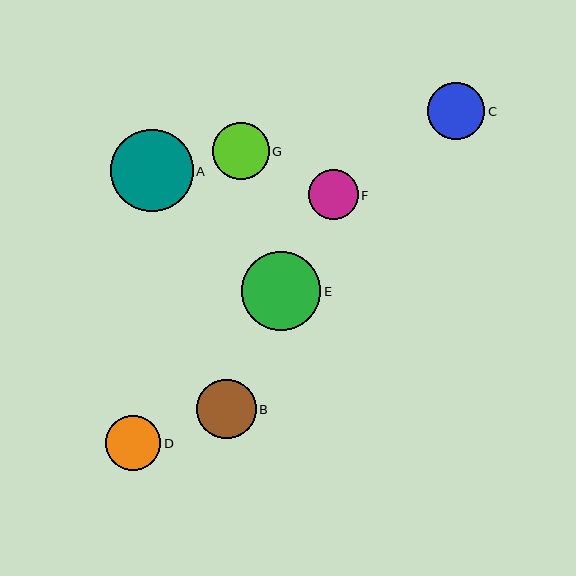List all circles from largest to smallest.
From largest to smallest: A, E, B, C, G, D, F.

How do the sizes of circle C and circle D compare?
Circle C and circle D are approximately the same size.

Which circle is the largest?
Circle A is the largest with a size of approximately 82 pixels.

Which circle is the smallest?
Circle F is the smallest with a size of approximately 50 pixels.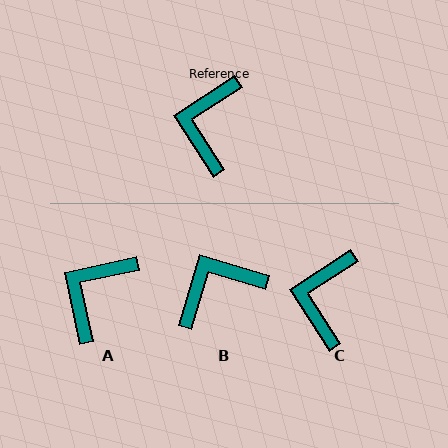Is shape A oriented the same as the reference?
No, it is off by about 21 degrees.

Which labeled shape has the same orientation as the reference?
C.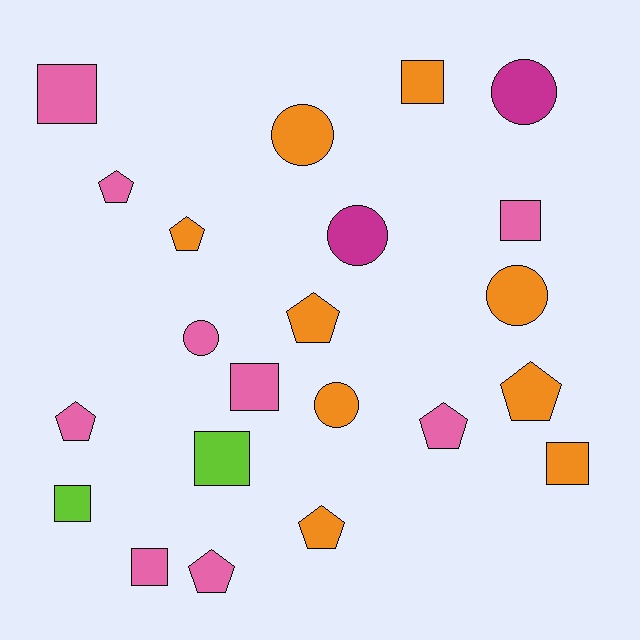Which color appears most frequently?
Orange, with 9 objects.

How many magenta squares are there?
There are no magenta squares.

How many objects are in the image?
There are 22 objects.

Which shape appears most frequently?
Square, with 8 objects.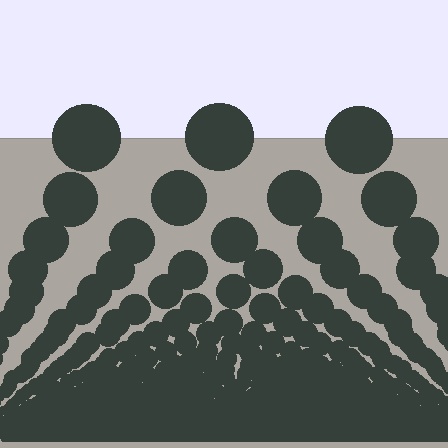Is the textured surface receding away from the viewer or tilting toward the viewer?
The surface appears to tilt toward the viewer. Texture elements get larger and sparser toward the top.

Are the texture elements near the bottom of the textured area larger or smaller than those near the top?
Smaller. The gradient is inverted — elements near the bottom are smaller and denser.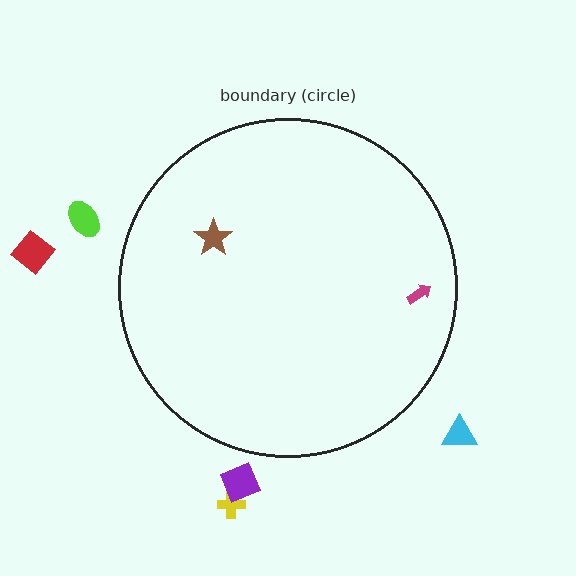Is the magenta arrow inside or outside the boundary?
Inside.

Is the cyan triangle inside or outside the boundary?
Outside.